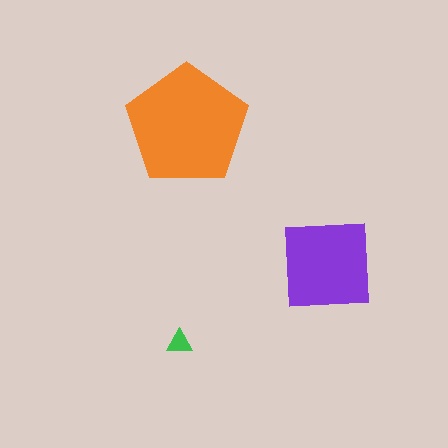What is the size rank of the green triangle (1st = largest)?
3rd.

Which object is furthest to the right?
The purple square is rightmost.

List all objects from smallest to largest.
The green triangle, the purple square, the orange pentagon.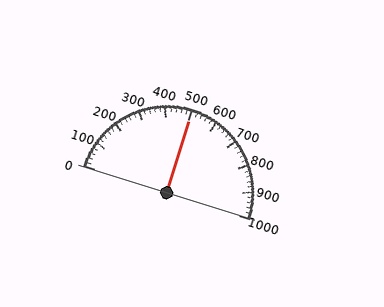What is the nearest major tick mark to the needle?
The nearest major tick mark is 500.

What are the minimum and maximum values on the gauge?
The gauge ranges from 0 to 1000.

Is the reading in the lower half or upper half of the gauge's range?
The reading is in the upper half of the range (0 to 1000).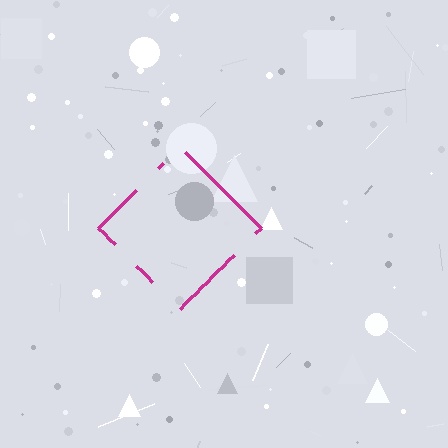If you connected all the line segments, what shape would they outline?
They would outline a diamond.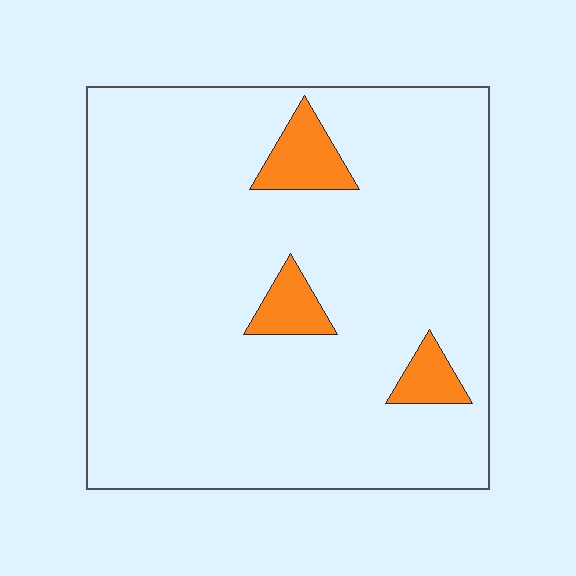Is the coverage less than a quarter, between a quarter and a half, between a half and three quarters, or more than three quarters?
Less than a quarter.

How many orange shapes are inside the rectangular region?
3.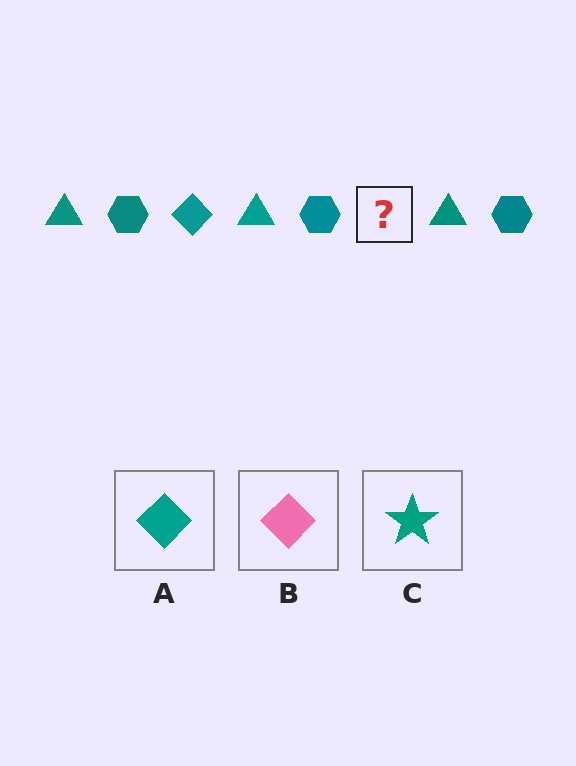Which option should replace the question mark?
Option A.